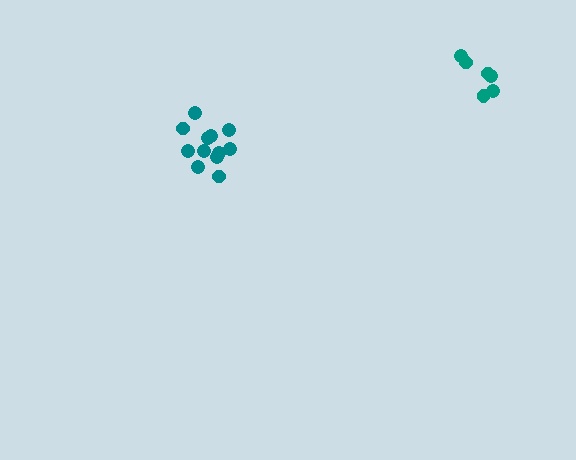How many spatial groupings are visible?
There are 2 spatial groupings.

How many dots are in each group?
Group 1: 6 dots, Group 2: 12 dots (18 total).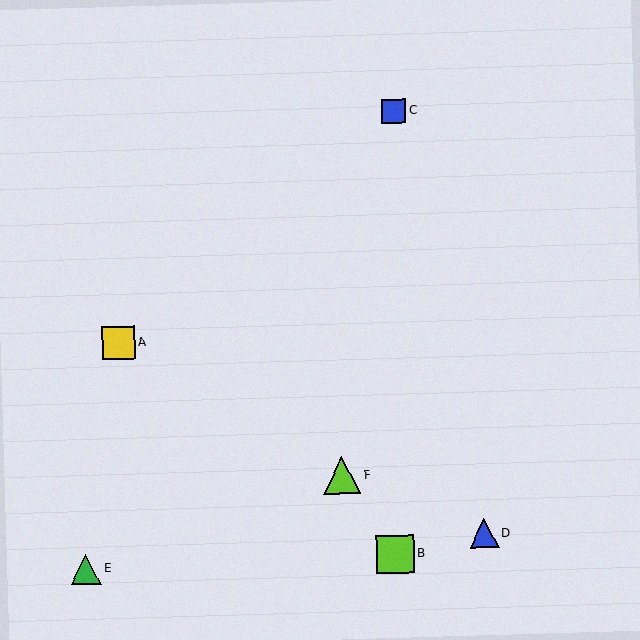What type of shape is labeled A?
Shape A is a yellow square.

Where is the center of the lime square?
The center of the lime square is at (395, 554).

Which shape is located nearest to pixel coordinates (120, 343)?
The yellow square (labeled A) at (118, 343) is nearest to that location.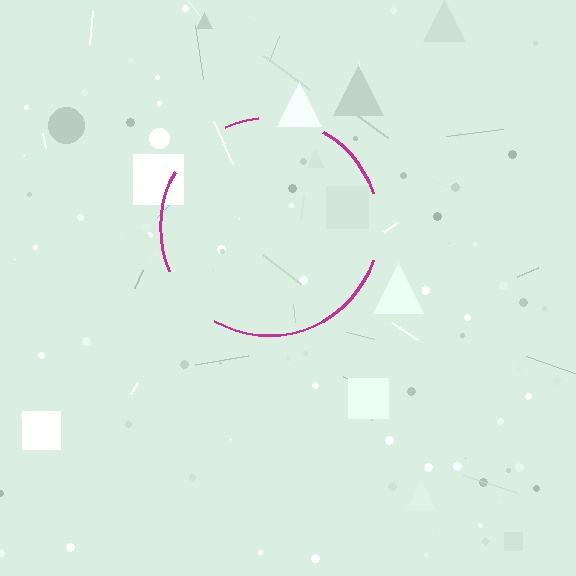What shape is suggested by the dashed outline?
The dashed outline suggests a circle.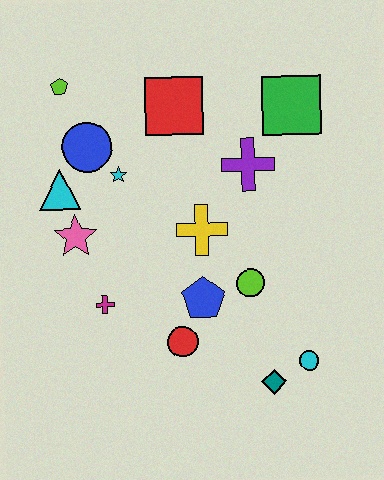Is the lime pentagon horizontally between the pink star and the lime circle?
No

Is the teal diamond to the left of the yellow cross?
No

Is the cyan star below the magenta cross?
No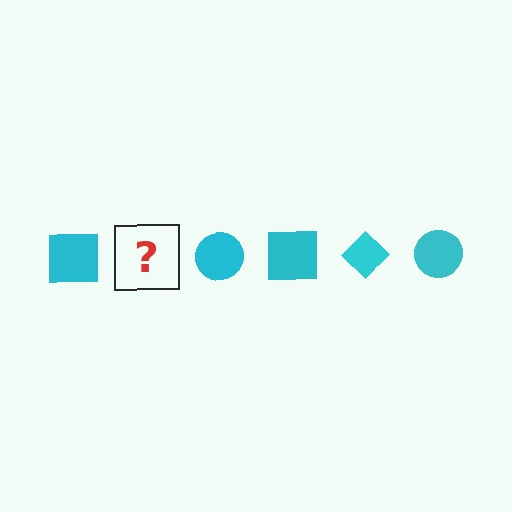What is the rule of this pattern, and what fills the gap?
The rule is that the pattern cycles through square, diamond, circle shapes in cyan. The gap should be filled with a cyan diamond.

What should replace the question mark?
The question mark should be replaced with a cyan diamond.